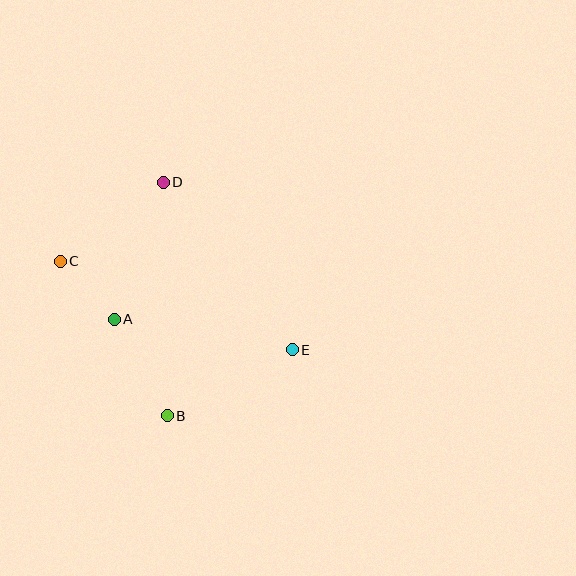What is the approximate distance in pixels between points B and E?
The distance between B and E is approximately 141 pixels.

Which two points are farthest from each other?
Points C and E are farthest from each other.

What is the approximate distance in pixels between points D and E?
The distance between D and E is approximately 211 pixels.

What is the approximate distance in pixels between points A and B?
The distance between A and B is approximately 110 pixels.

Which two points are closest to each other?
Points A and C are closest to each other.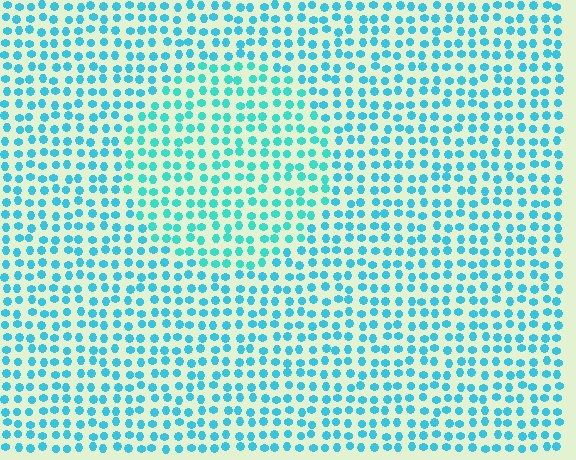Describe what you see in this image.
The image is filled with small cyan elements in a uniform arrangement. A circle-shaped region is visible where the elements are tinted to a slightly different hue, forming a subtle color boundary.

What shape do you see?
I see a circle.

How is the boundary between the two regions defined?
The boundary is defined purely by a slight shift in hue (about 18 degrees). Spacing, size, and orientation are identical on both sides.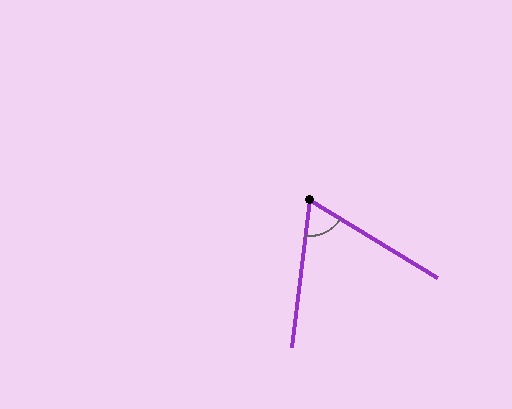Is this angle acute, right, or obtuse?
It is acute.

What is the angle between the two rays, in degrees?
Approximately 66 degrees.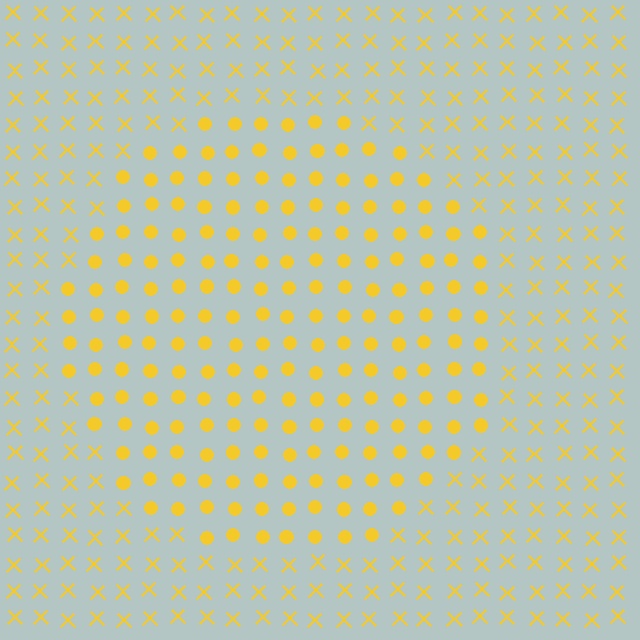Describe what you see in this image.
The image is filled with small yellow elements arranged in a uniform grid. A circle-shaped region contains circles, while the surrounding area contains X marks. The boundary is defined purely by the change in element shape.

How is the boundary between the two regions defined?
The boundary is defined by a change in element shape: circles inside vs. X marks outside. All elements share the same color and spacing.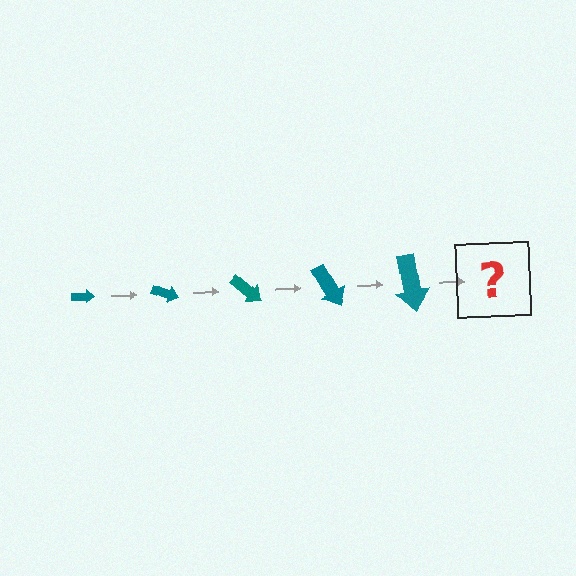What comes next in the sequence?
The next element should be an arrow, larger than the previous one and rotated 100 degrees from the start.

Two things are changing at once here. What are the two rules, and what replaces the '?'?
The two rules are that the arrow grows larger each step and it rotates 20 degrees each step. The '?' should be an arrow, larger than the previous one and rotated 100 degrees from the start.